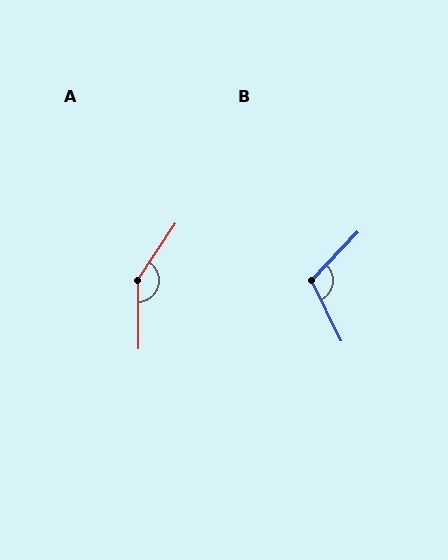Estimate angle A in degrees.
Approximately 146 degrees.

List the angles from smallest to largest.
B (110°), A (146°).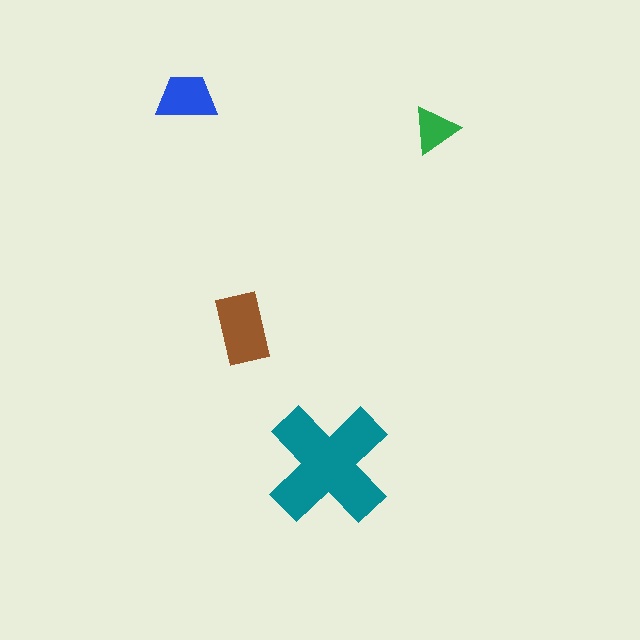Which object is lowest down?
The teal cross is bottommost.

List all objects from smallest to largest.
The green triangle, the blue trapezoid, the brown rectangle, the teal cross.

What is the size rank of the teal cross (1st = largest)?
1st.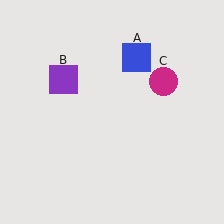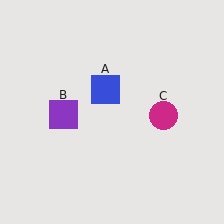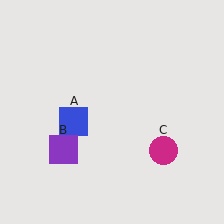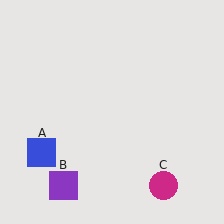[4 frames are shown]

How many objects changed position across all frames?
3 objects changed position: blue square (object A), purple square (object B), magenta circle (object C).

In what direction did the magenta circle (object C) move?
The magenta circle (object C) moved down.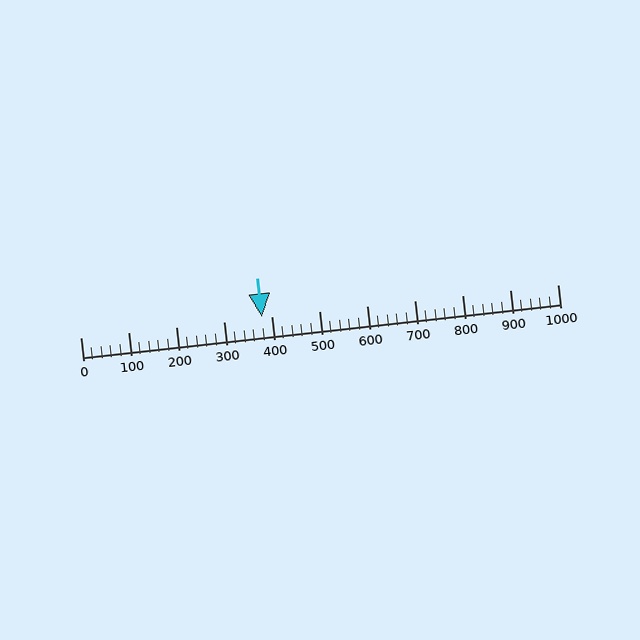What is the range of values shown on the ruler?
The ruler shows values from 0 to 1000.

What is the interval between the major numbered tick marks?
The major tick marks are spaced 100 units apart.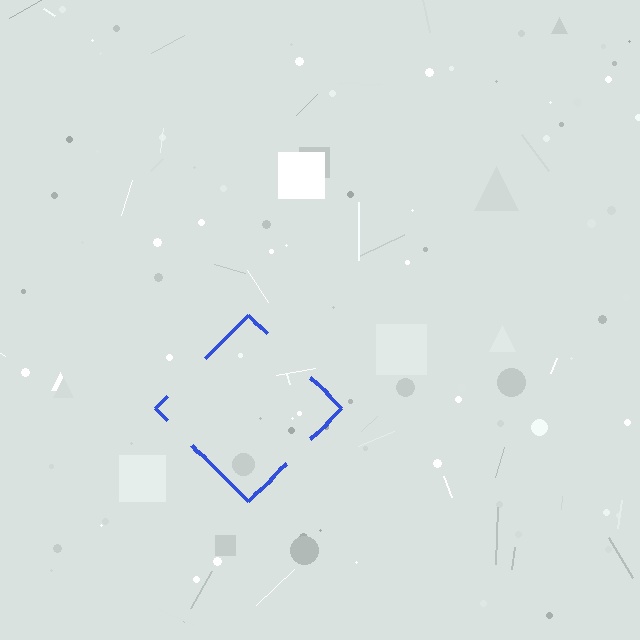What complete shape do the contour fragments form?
The contour fragments form a diamond.